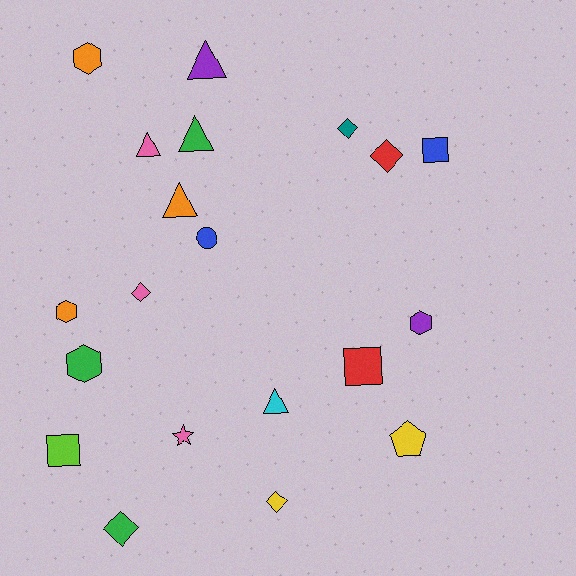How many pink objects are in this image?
There are 3 pink objects.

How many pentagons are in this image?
There is 1 pentagon.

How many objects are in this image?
There are 20 objects.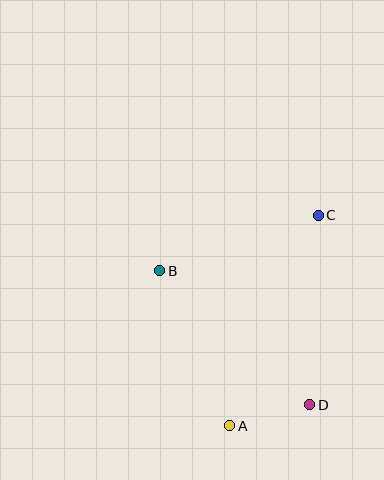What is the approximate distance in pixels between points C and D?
The distance between C and D is approximately 189 pixels.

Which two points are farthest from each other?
Points A and C are farthest from each other.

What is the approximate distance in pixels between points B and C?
The distance between B and C is approximately 168 pixels.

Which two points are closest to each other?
Points A and D are closest to each other.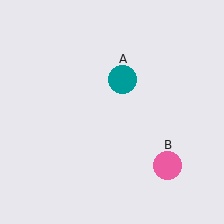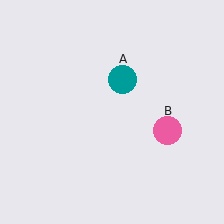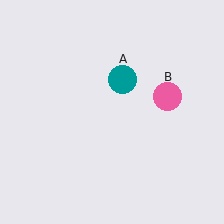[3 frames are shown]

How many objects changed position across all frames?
1 object changed position: pink circle (object B).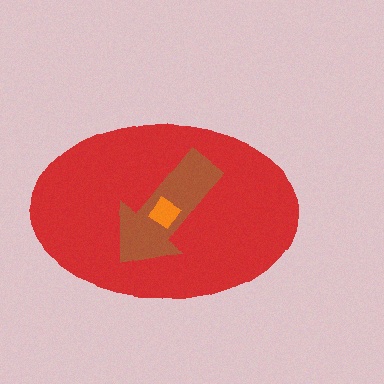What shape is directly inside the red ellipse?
The brown arrow.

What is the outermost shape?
The red ellipse.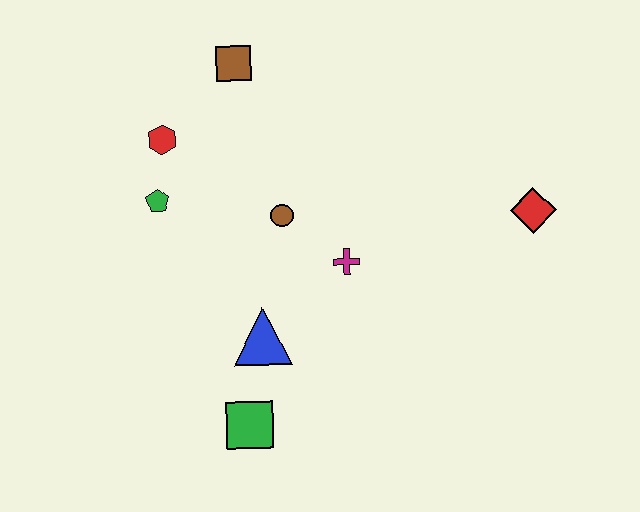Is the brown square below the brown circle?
No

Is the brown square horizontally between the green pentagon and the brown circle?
Yes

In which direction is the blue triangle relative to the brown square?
The blue triangle is below the brown square.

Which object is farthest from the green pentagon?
The red diamond is farthest from the green pentagon.